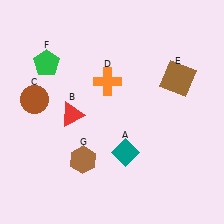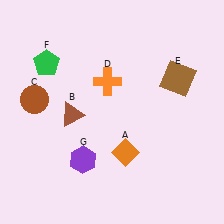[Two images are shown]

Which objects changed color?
A changed from teal to orange. B changed from red to brown. G changed from brown to purple.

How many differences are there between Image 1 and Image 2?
There are 3 differences between the two images.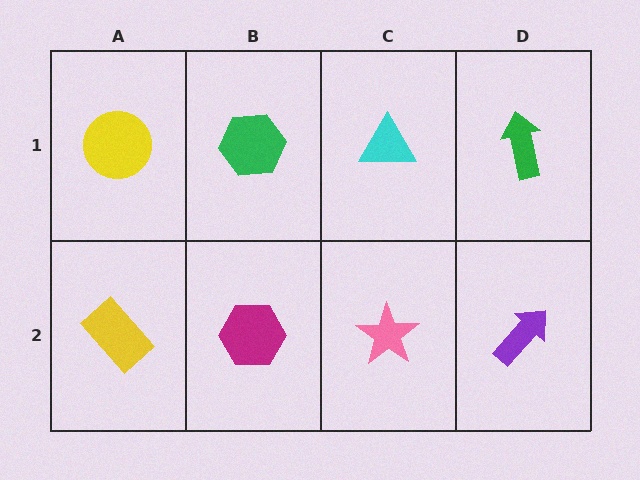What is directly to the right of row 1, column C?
A green arrow.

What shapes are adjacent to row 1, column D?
A purple arrow (row 2, column D), a cyan triangle (row 1, column C).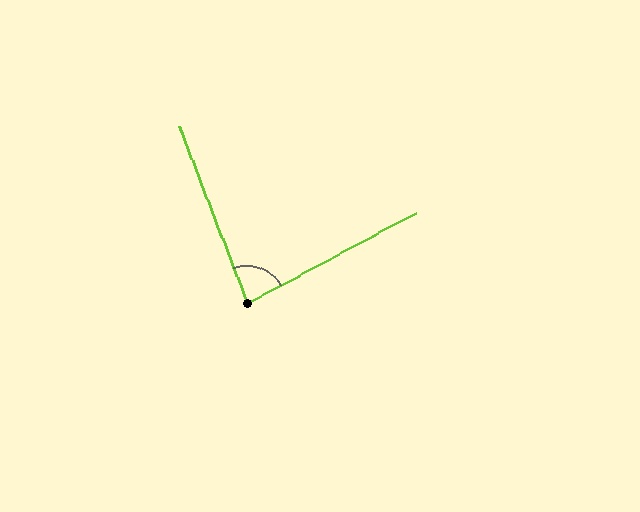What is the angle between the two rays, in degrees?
Approximately 83 degrees.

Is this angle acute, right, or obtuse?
It is acute.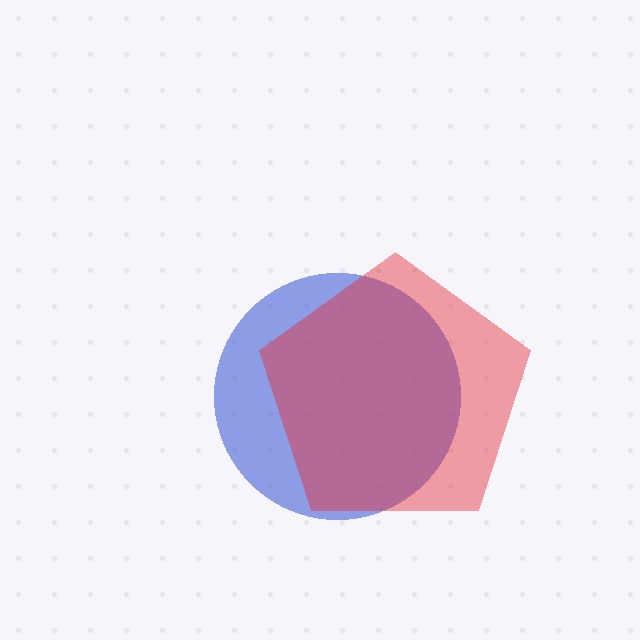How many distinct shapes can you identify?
There are 2 distinct shapes: a blue circle, a red pentagon.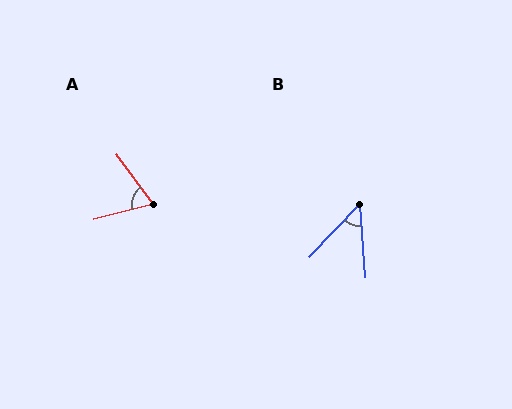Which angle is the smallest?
B, at approximately 48 degrees.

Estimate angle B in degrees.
Approximately 48 degrees.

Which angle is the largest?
A, at approximately 68 degrees.